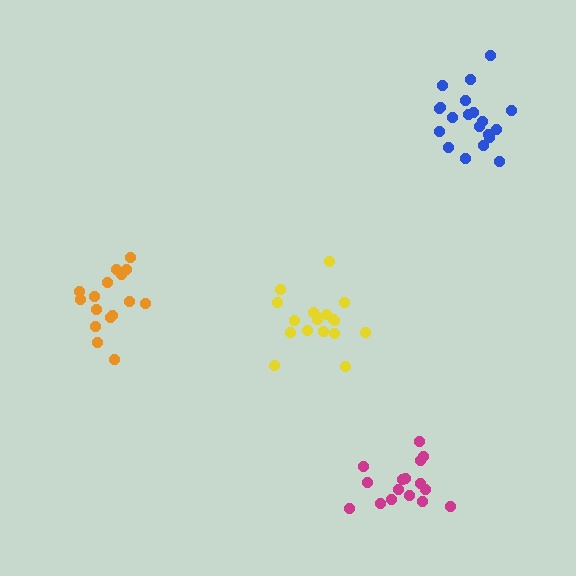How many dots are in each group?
Group 1: 20 dots, Group 2: 16 dots, Group 3: 18 dots, Group 4: 16 dots (70 total).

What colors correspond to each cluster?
The clusters are colored: blue, orange, yellow, magenta.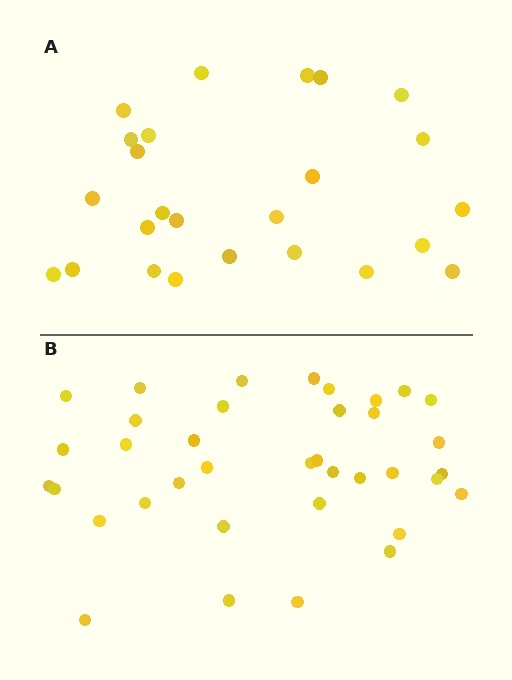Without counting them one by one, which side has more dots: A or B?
Region B (the bottom region) has more dots.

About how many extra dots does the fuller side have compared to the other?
Region B has roughly 12 or so more dots than region A.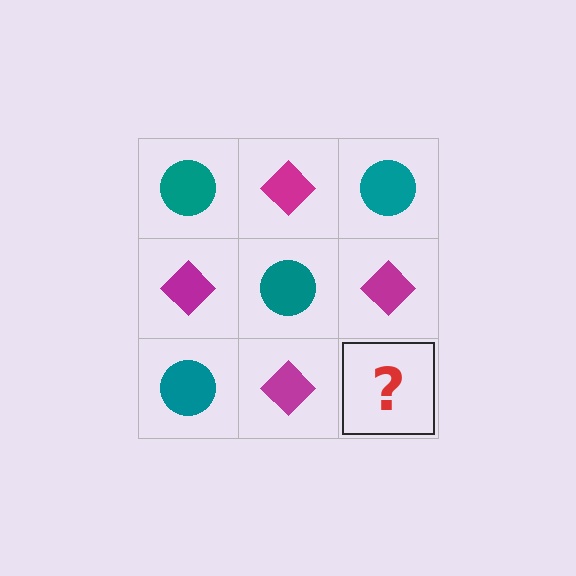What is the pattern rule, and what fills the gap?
The rule is that it alternates teal circle and magenta diamond in a checkerboard pattern. The gap should be filled with a teal circle.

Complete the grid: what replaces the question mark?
The question mark should be replaced with a teal circle.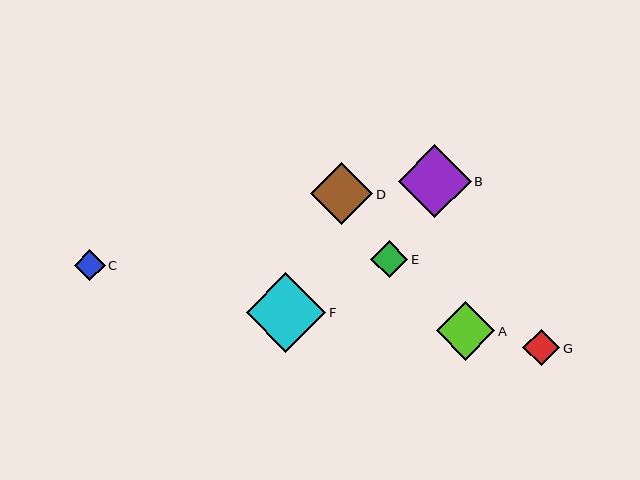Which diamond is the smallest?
Diamond C is the smallest with a size of approximately 31 pixels.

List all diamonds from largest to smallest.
From largest to smallest: F, B, D, A, E, G, C.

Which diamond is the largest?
Diamond F is the largest with a size of approximately 80 pixels.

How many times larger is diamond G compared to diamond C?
Diamond G is approximately 1.2 times the size of diamond C.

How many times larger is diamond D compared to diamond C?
Diamond D is approximately 2.0 times the size of diamond C.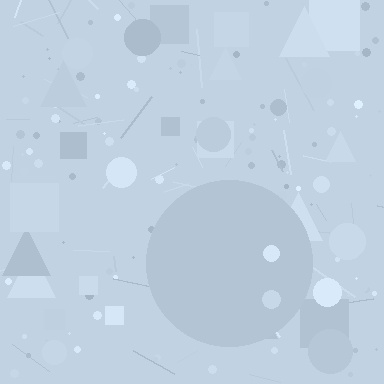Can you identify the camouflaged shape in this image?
The camouflaged shape is a circle.